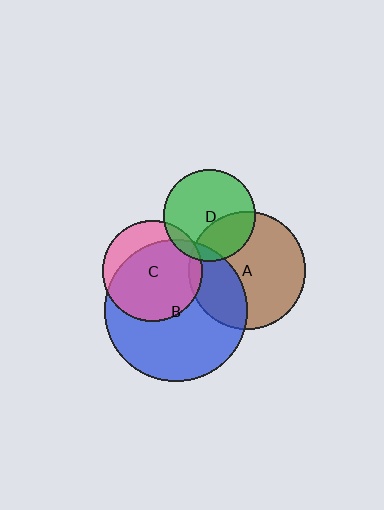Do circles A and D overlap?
Yes.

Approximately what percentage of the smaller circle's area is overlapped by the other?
Approximately 35%.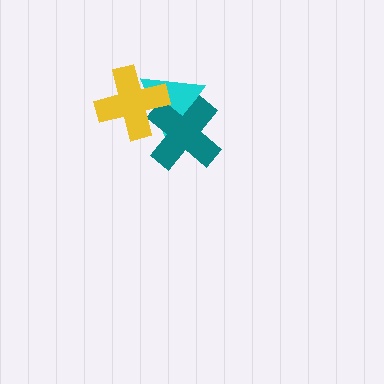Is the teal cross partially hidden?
Yes, it is partially covered by another shape.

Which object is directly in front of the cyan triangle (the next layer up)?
The teal cross is directly in front of the cyan triangle.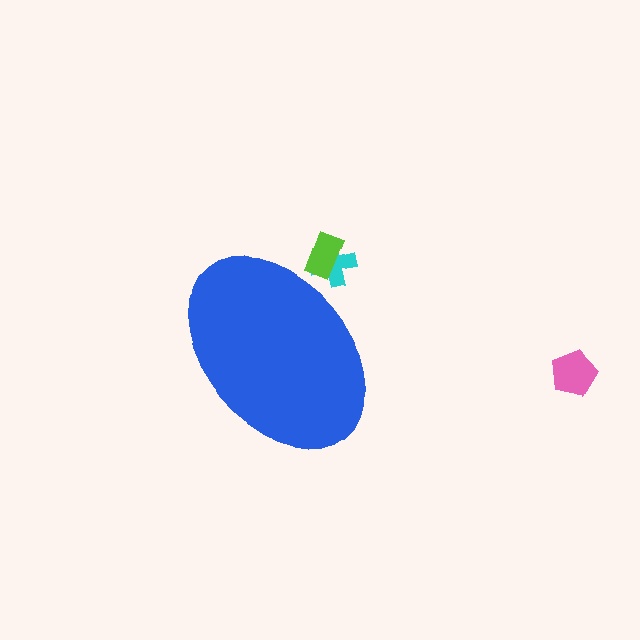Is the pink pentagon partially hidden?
No, the pink pentagon is fully visible.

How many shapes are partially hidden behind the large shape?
2 shapes are partially hidden.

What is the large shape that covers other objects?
A blue ellipse.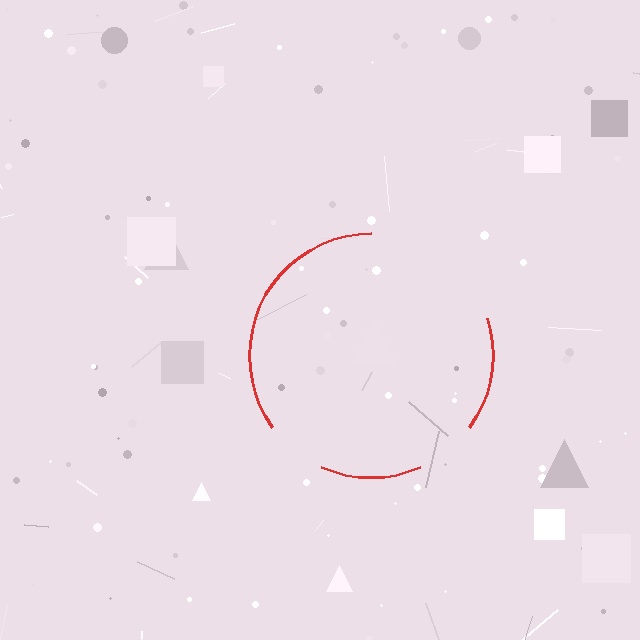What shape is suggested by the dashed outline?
The dashed outline suggests a circle.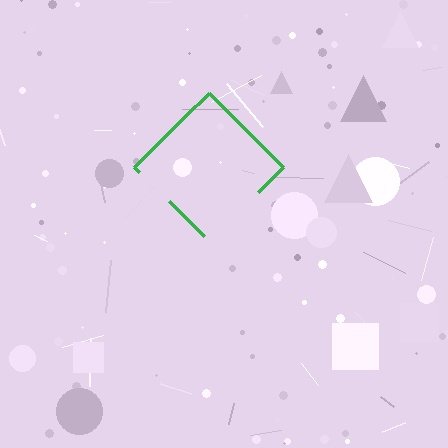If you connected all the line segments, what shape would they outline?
They would outline a diamond.